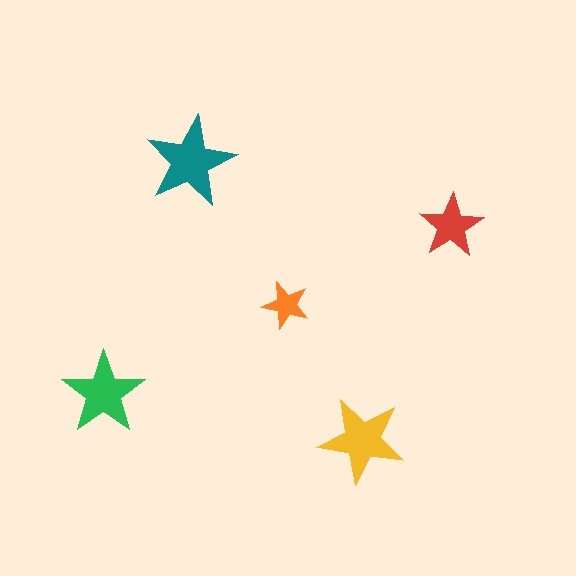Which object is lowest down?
The yellow star is bottommost.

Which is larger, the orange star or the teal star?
The teal one.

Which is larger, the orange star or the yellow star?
The yellow one.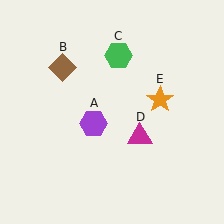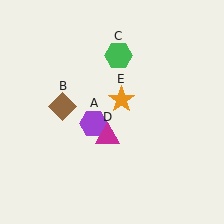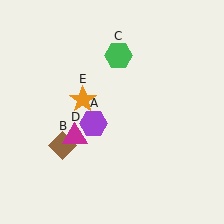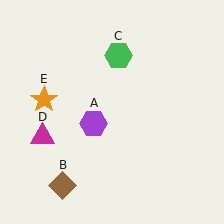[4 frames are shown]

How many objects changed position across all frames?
3 objects changed position: brown diamond (object B), magenta triangle (object D), orange star (object E).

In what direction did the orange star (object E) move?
The orange star (object E) moved left.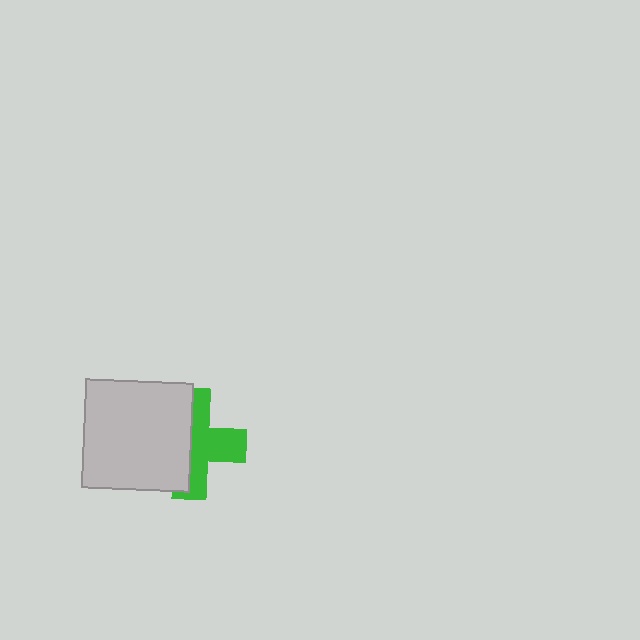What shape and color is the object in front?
The object in front is a light gray square.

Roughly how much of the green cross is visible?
About half of it is visible (roughly 50%).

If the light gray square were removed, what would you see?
You would see the complete green cross.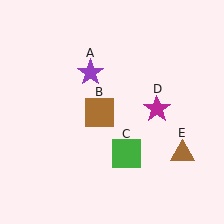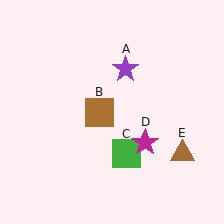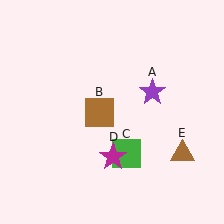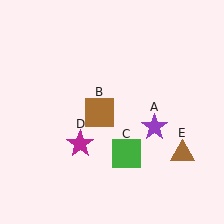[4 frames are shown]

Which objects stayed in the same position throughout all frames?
Brown square (object B) and green square (object C) and brown triangle (object E) remained stationary.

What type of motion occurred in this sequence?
The purple star (object A), magenta star (object D) rotated clockwise around the center of the scene.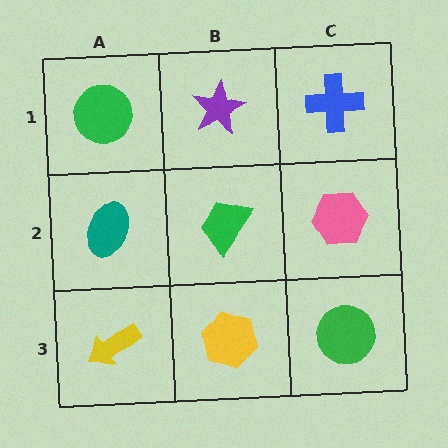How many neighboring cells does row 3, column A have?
2.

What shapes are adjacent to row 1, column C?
A pink hexagon (row 2, column C), a purple star (row 1, column B).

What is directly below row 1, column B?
A green trapezoid.